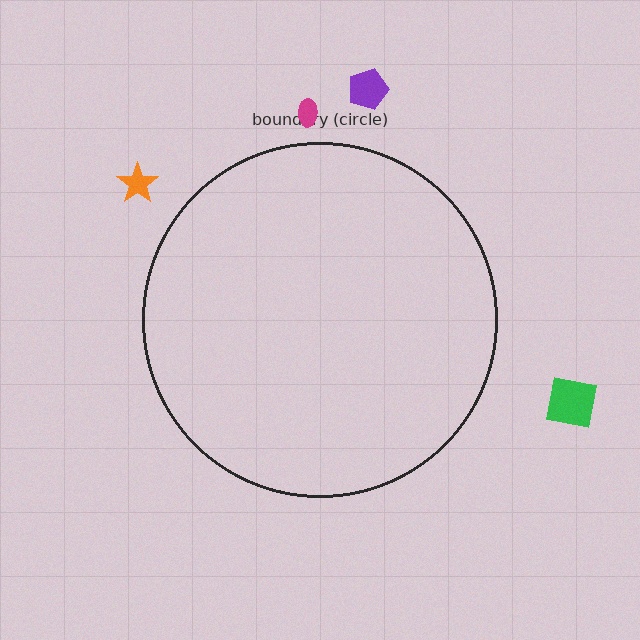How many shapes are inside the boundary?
0 inside, 4 outside.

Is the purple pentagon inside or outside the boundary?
Outside.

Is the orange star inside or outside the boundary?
Outside.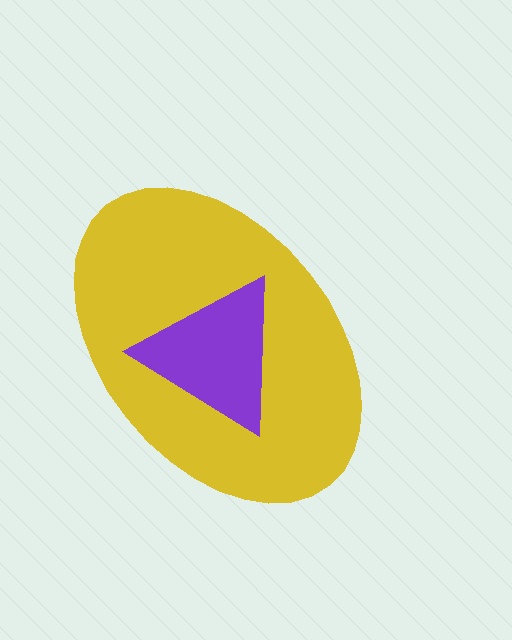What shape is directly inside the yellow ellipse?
The purple triangle.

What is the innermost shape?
The purple triangle.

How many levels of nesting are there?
2.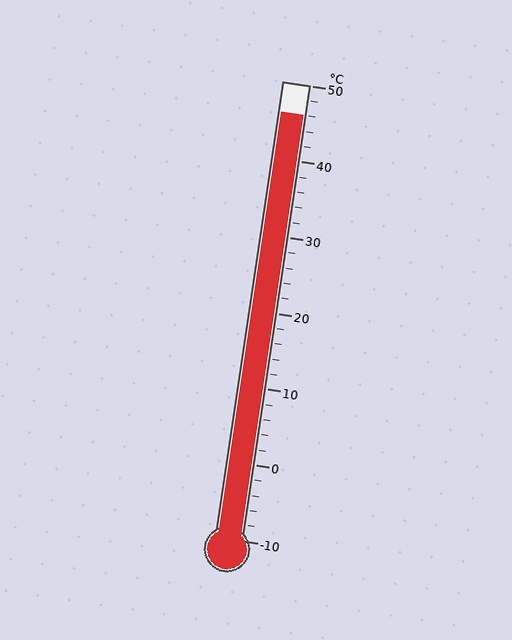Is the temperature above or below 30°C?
The temperature is above 30°C.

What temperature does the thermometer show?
The thermometer shows approximately 46°C.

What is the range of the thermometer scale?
The thermometer scale ranges from -10°C to 50°C.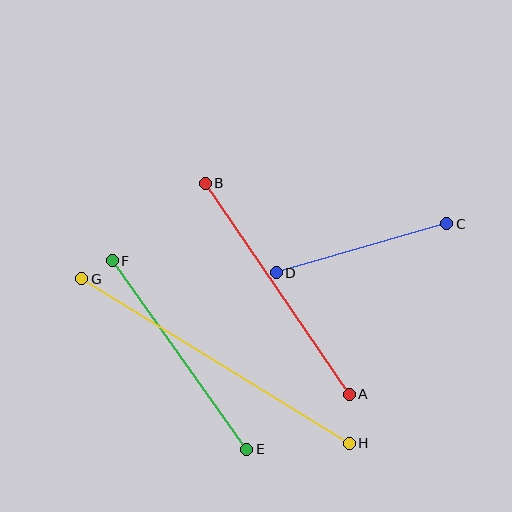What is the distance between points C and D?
The distance is approximately 178 pixels.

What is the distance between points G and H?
The distance is approximately 314 pixels.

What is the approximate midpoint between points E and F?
The midpoint is at approximately (180, 355) pixels.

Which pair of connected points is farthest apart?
Points G and H are farthest apart.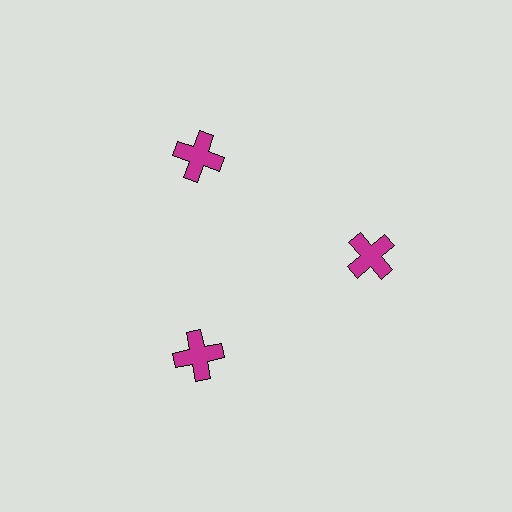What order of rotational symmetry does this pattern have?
This pattern has 3-fold rotational symmetry.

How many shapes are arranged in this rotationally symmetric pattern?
There are 3 shapes, arranged in 3 groups of 1.